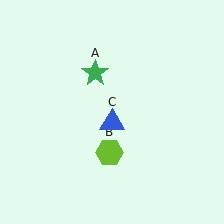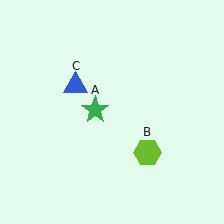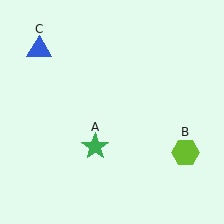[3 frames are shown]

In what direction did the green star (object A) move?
The green star (object A) moved down.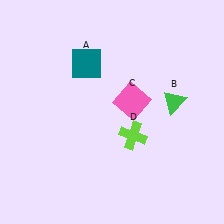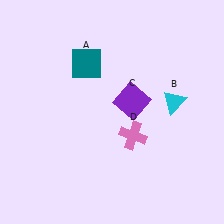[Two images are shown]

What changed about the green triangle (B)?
In Image 1, B is green. In Image 2, it changed to cyan.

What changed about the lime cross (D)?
In Image 1, D is lime. In Image 2, it changed to pink.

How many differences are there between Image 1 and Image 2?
There are 3 differences between the two images.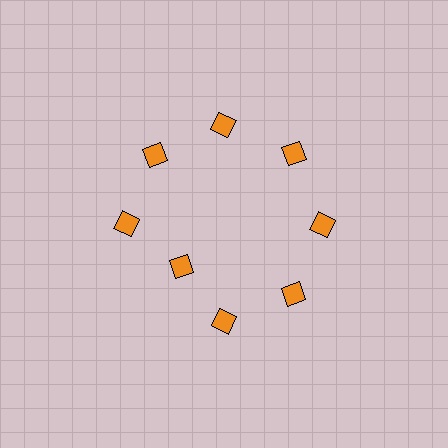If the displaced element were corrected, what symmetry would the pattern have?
It would have 8-fold rotational symmetry — the pattern would map onto itself every 45 degrees.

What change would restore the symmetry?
The symmetry would be restored by moving it outward, back onto the ring so that all 8 diamonds sit at equal angles and equal distance from the center.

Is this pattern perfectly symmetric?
No. The 8 orange diamonds are arranged in a ring, but one element near the 8 o'clock position is pulled inward toward the center, breaking the 8-fold rotational symmetry.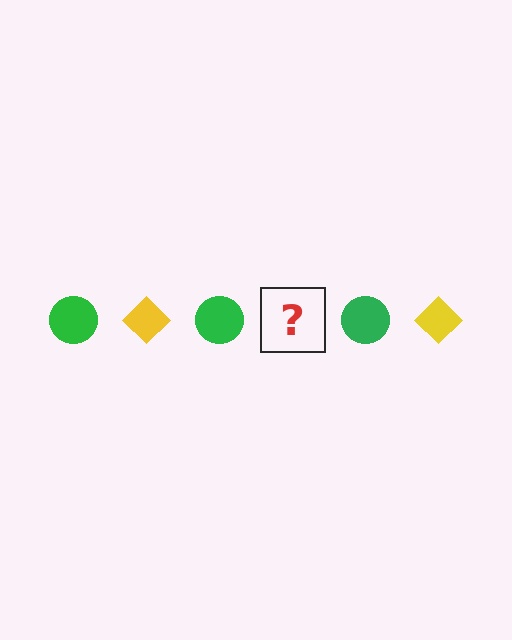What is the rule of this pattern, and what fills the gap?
The rule is that the pattern alternates between green circle and yellow diamond. The gap should be filled with a yellow diamond.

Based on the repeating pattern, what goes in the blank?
The blank should be a yellow diamond.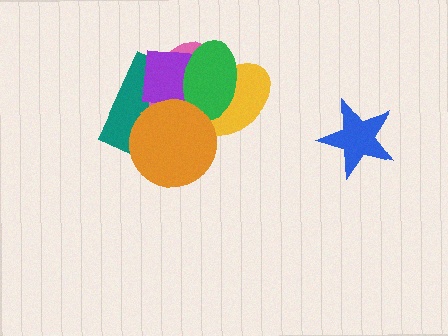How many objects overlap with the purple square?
3 objects overlap with the purple square.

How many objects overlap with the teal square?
5 objects overlap with the teal square.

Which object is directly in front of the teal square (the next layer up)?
The pink ellipse is directly in front of the teal square.